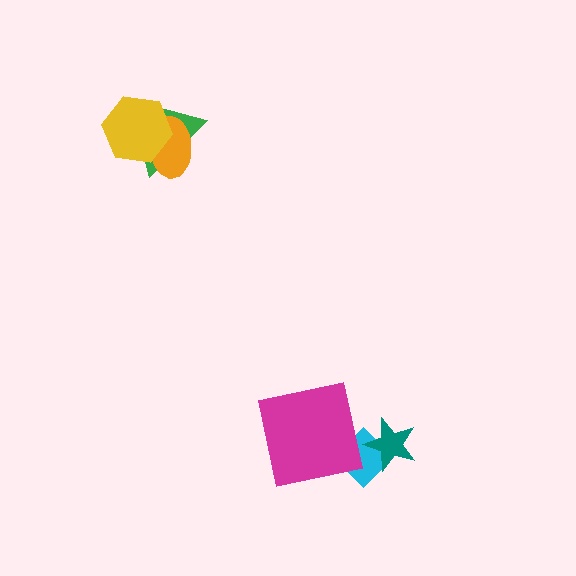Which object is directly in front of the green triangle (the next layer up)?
The orange ellipse is directly in front of the green triangle.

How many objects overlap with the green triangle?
2 objects overlap with the green triangle.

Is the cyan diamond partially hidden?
Yes, it is partially covered by another shape.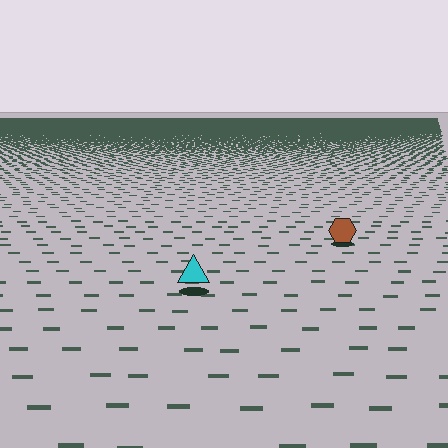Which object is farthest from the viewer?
The brown hexagon is farthest from the viewer. It appears smaller and the ground texture around it is denser.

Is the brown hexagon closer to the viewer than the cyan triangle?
No. The cyan triangle is closer — you can tell from the texture gradient: the ground texture is coarser near it.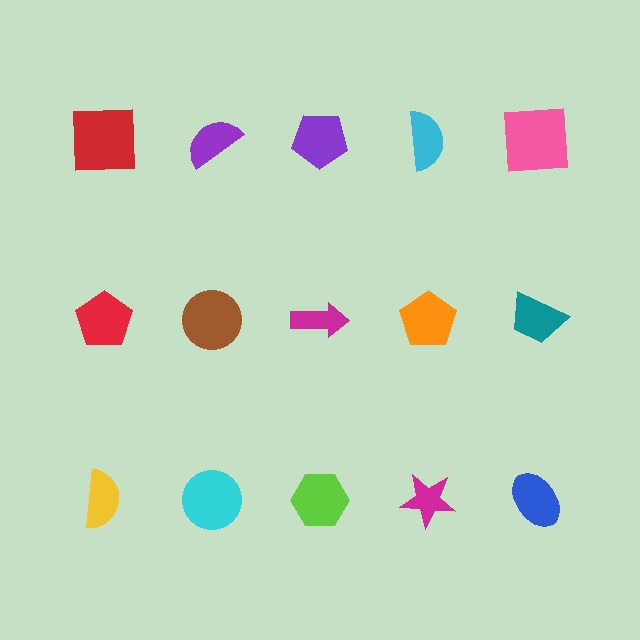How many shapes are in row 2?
5 shapes.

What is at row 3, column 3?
A lime hexagon.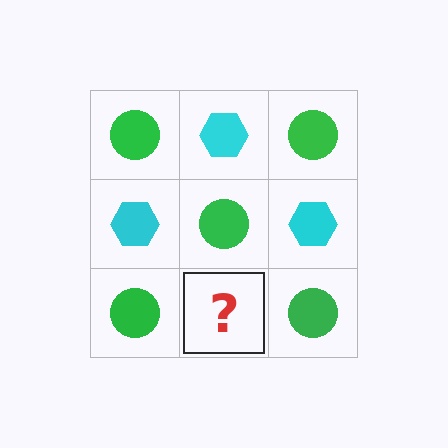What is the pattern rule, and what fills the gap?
The rule is that it alternates green circle and cyan hexagon in a checkerboard pattern. The gap should be filled with a cyan hexagon.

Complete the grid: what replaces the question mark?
The question mark should be replaced with a cyan hexagon.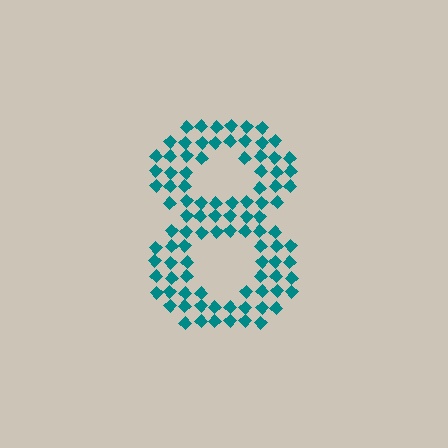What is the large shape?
The large shape is the digit 8.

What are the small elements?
The small elements are diamonds.